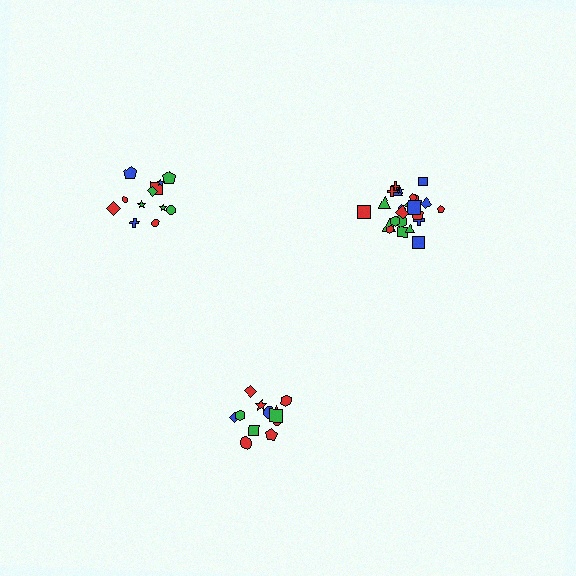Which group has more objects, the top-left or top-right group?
The top-right group.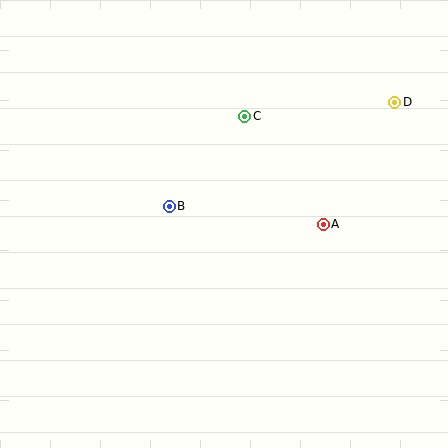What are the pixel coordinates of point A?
Point A is at (323, 224).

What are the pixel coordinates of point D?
Point D is at (395, 102).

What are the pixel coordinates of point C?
Point C is at (245, 116).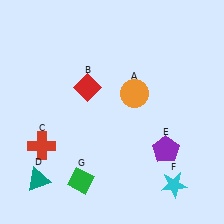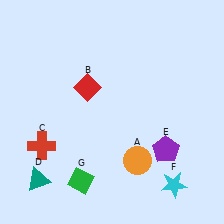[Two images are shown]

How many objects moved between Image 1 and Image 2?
1 object moved between the two images.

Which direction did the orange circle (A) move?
The orange circle (A) moved down.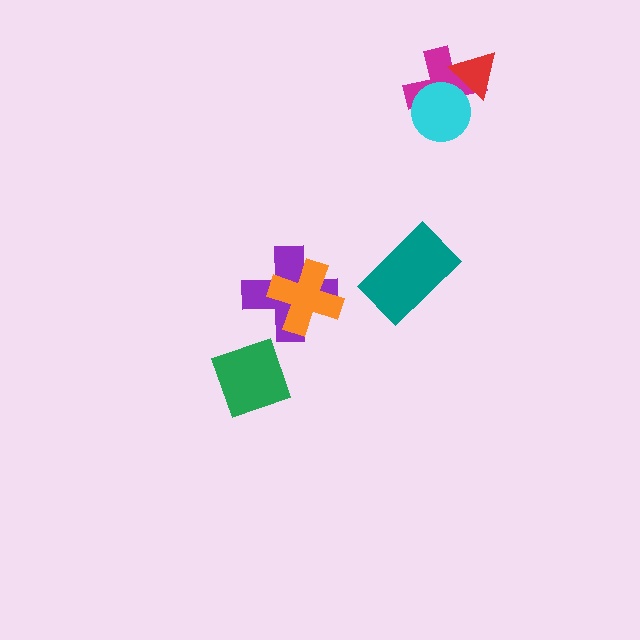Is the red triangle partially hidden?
No, no other shape covers it.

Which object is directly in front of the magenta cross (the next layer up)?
The cyan circle is directly in front of the magenta cross.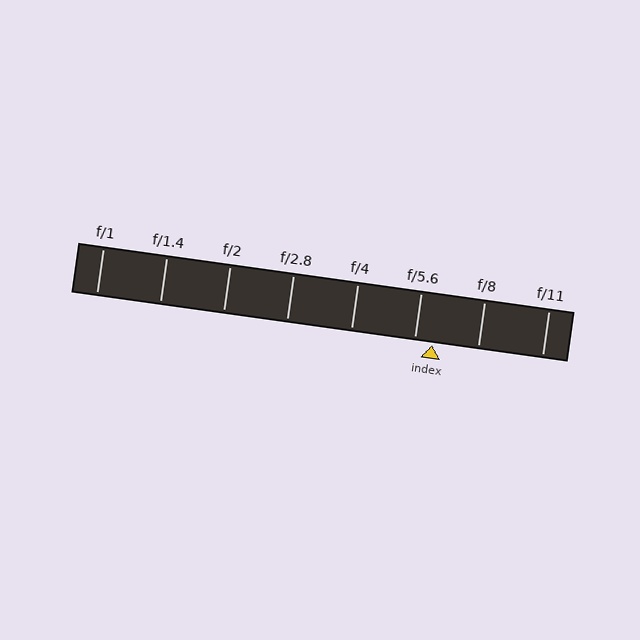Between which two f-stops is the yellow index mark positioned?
The index mark is between f/5.6 and f/8.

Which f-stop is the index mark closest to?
The index mark is closest to f/5.6.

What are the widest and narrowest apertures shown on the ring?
The widest aperture shown is f/1 and the narrowest is f/11.